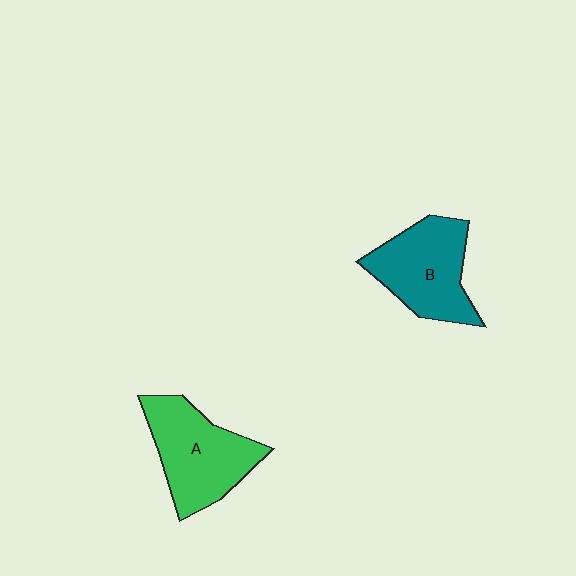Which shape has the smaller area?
Shape B (teal).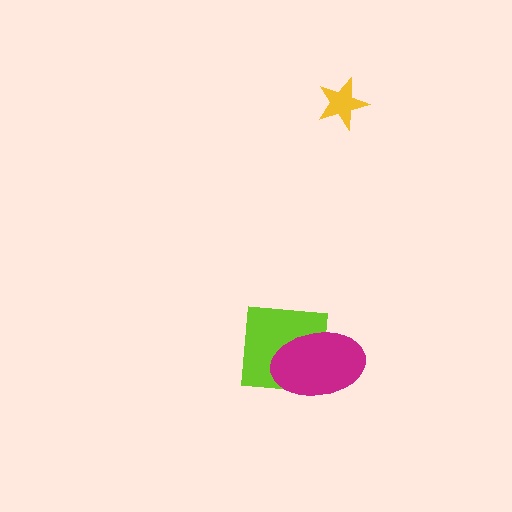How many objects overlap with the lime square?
1 object overlaps with the lime square.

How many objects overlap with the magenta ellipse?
1 object overlaps with the magenta ellipse.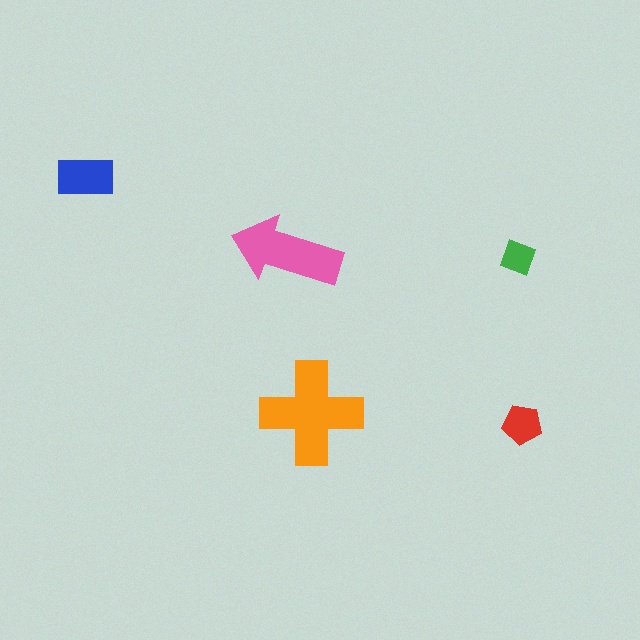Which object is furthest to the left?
The blue rectangle is leftmost.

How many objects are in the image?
There are 5 objects in the image.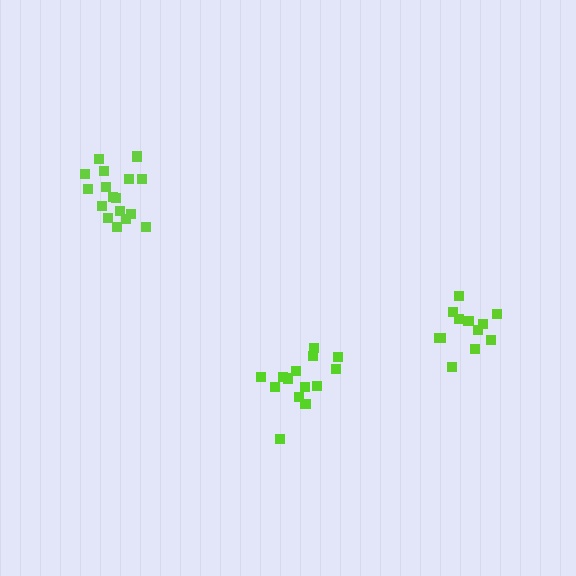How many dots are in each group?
Group 1: 17 dots, Group 2: 14 dots, Group 3: 13 dots (44 total).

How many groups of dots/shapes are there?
There are 3 groups.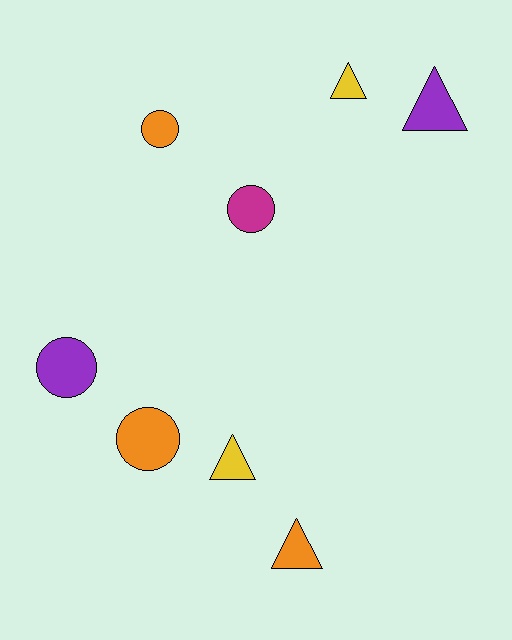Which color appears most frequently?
Orange, with 3 objects.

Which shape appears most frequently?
Triangle, with 4 objects.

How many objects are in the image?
There are 8 objects.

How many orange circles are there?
There are 2 orange circles.